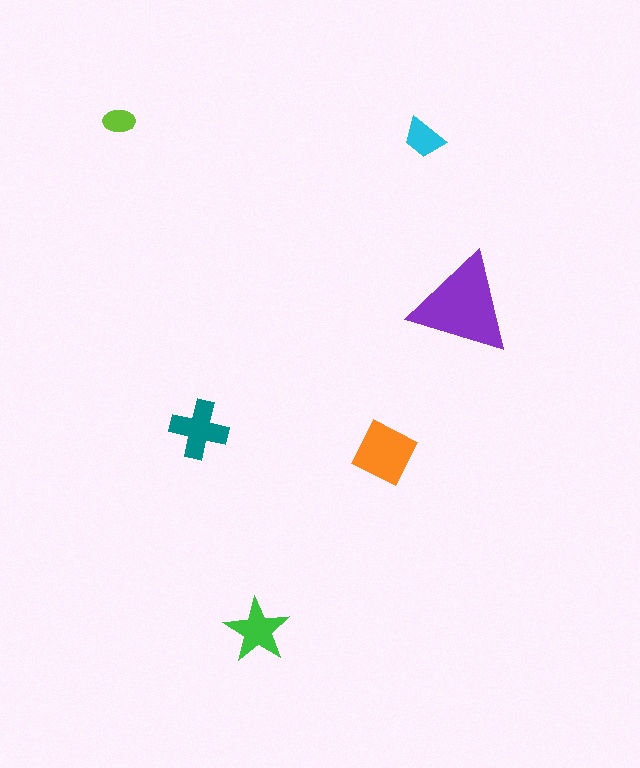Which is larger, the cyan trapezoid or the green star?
The green star.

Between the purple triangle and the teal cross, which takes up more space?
The purple triangle.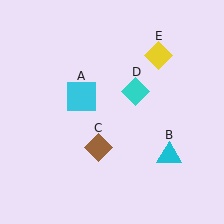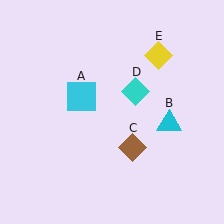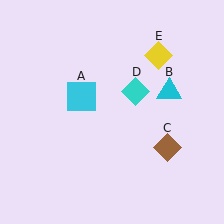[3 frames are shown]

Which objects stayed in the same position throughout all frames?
Cyan square (object A) and cyan diamond (object D) and yellow diamond (object E) remained stationary.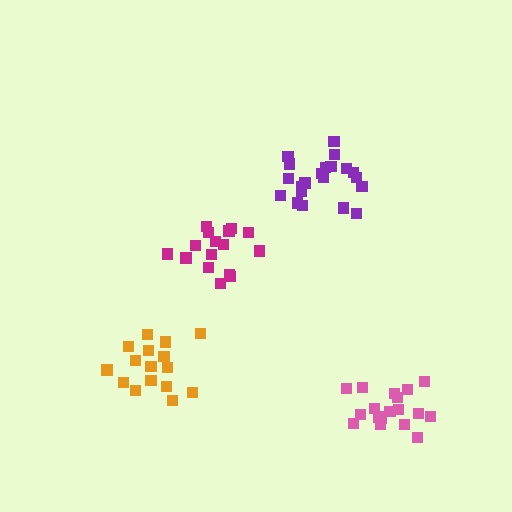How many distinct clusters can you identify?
There are 4 distinct clusters.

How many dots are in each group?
Group 1: 16 dots, Group 2: 21 dots, Group 3: 18 dots, Group 4: 16 dots (71 total).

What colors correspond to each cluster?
The clusters are colored: orange, purple, pink, magenta.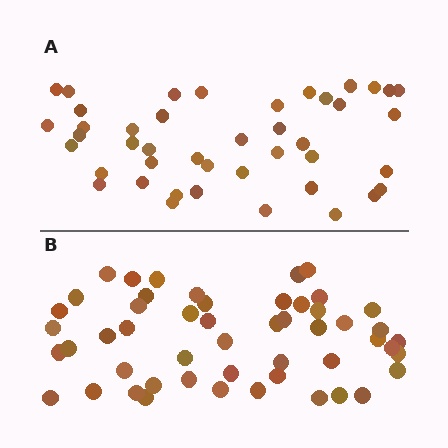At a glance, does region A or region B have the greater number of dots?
Region B (the bottom region) has more dots.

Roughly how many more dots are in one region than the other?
Region B has roughly 8 or so more dots than region A.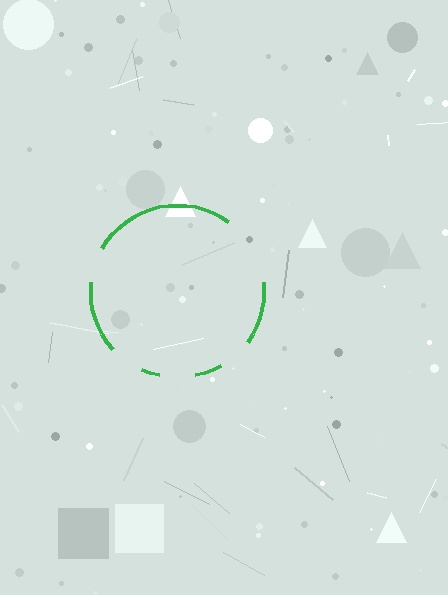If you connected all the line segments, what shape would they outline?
They would outline a circle.